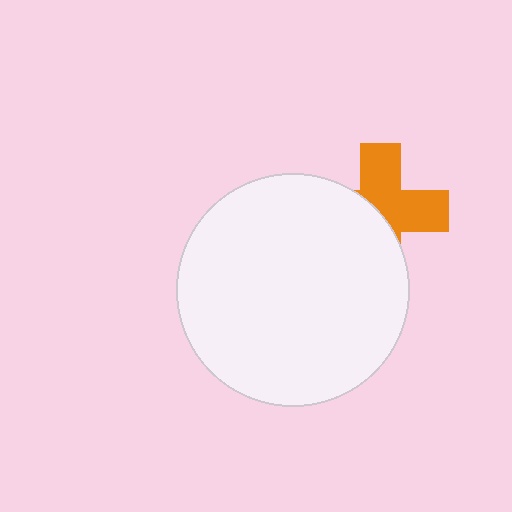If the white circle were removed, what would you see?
You would see the complete orange cross.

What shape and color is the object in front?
The object in front is a white circle.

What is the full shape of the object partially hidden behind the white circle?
The partially hidden object is an orange cross.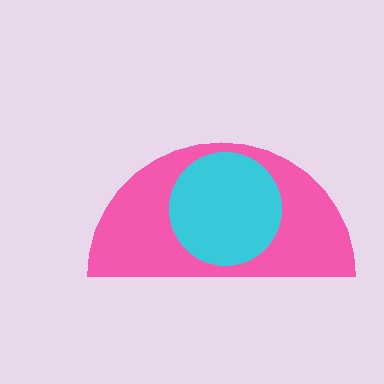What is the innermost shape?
The cyan circle.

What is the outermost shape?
The pink semicircle.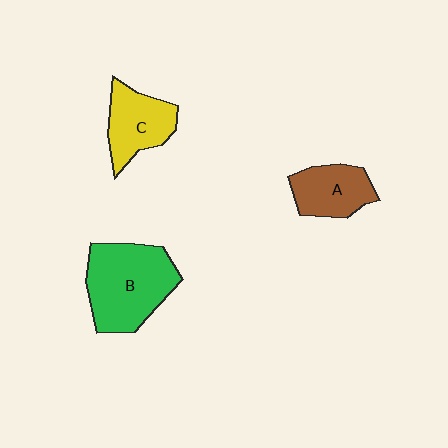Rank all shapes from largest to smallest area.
From largest to smallest: B (green), C (yellow), A (brown).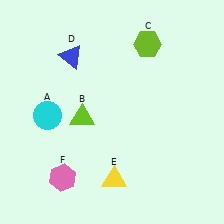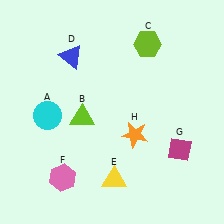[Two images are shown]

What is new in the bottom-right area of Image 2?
An orange star (H) was added in the bottom-right area of Image 2.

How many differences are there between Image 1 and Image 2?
There are 2 differences between the two images.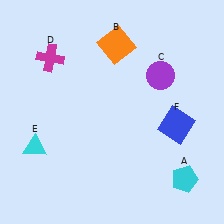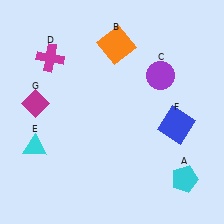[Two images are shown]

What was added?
A magenta diamond (G) was added in Image 2.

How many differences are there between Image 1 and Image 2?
There is 1 difference between the two images.